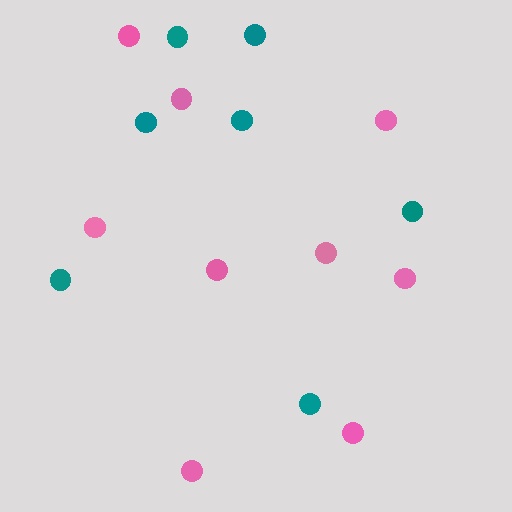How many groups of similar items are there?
There are 2 groups: one group of pink circles (9) and one group of teal circles (7).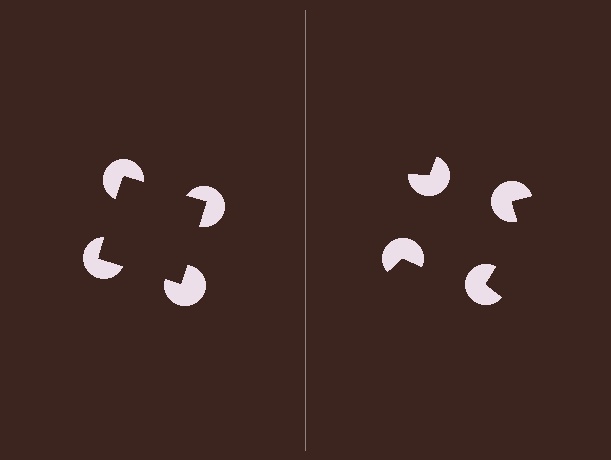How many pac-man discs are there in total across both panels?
8 — 4 on each side.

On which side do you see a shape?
An illusory square appears on the left side. On the right side the wedge cuts are rotated, so no coherent shape forms.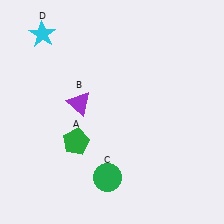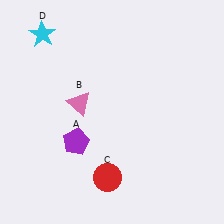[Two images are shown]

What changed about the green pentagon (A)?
In Image 1, A is green. In Image 2, it changed to purple.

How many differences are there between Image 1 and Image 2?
There are 3 differences between the two images.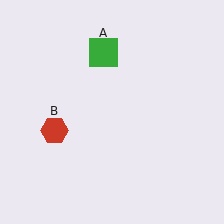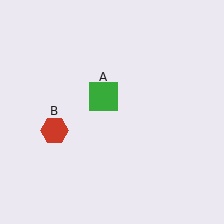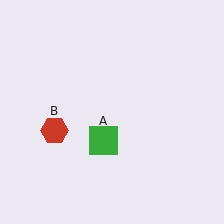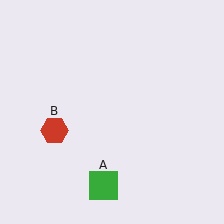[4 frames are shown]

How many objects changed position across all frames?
1 object changed position: green square (object A).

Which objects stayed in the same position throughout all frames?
Red hexagon (object B) remained stationary.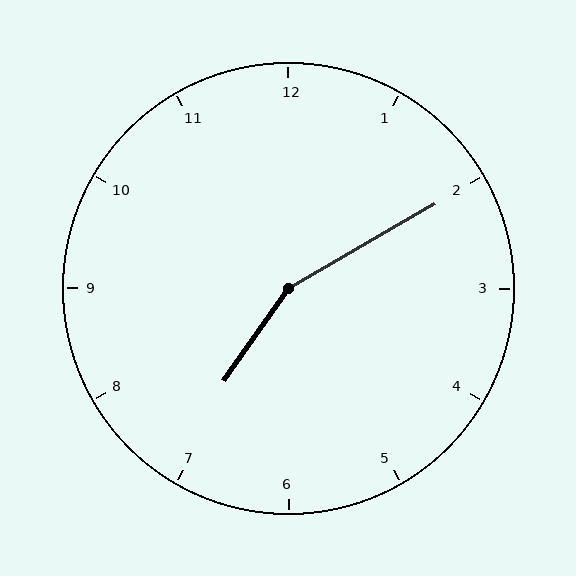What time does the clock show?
7:10.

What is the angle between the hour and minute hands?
Approximately 155 degrees.